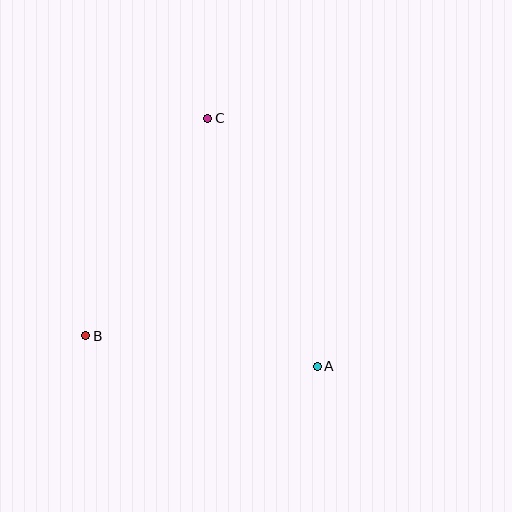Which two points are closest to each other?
Points A and B are closest to each other.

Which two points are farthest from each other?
Points A and C are farthest from each other.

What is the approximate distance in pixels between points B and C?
The distance between B and C is approximately 249 pixels.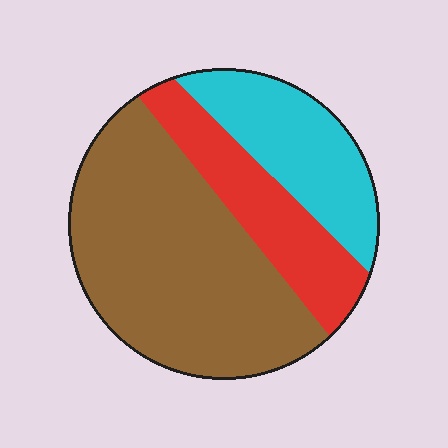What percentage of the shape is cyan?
Cyan takes up about one quarter (1/4) of the shape.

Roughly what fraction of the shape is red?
Red covers about 20% of the shape.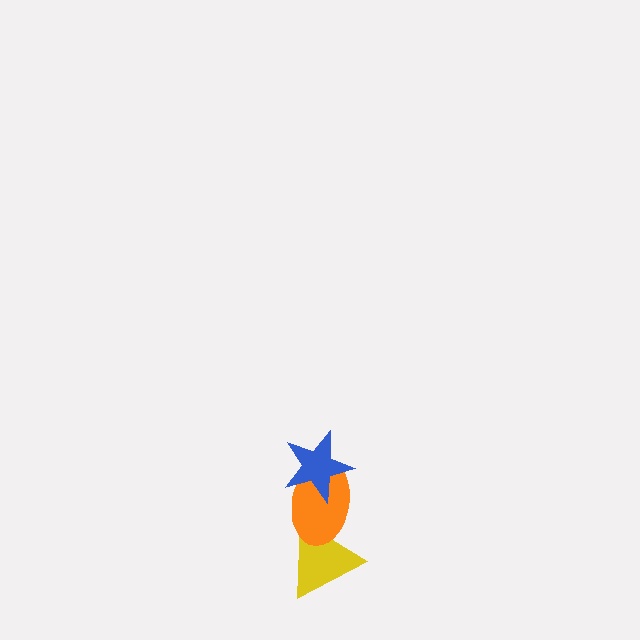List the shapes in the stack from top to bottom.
From top to bottom: the blue star, the orange ellipse, the yellow triangle.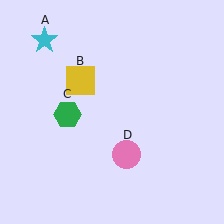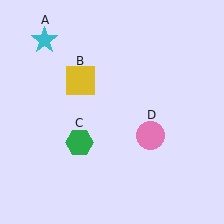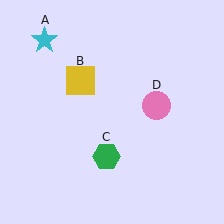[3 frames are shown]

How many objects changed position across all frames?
2 objects changed position: green hexagon (object C), pink circle (object D).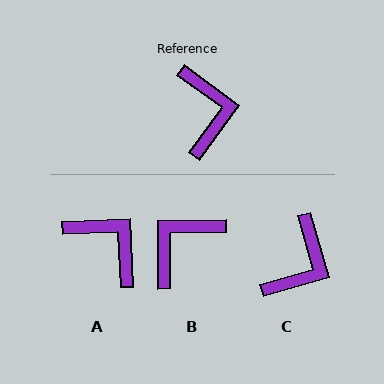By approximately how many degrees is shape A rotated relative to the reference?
Approximately 39 degrees counter-clockwise.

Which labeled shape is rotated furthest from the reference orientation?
B, about 127 degrees away.